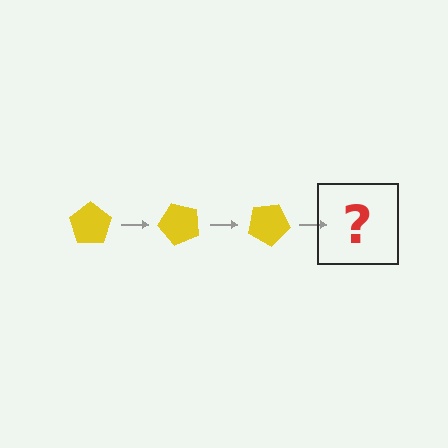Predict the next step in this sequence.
The next step is a yellow pentagon rotated 150 degrees.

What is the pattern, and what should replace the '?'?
The pattern is that the pentagon rotates 50 degrees each step. The '?' should be a yellow pentagon rotated 150 degrees.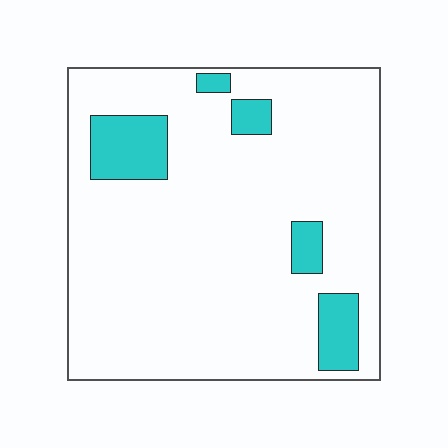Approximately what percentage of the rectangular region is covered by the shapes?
Approximately 10%.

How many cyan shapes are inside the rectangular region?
5.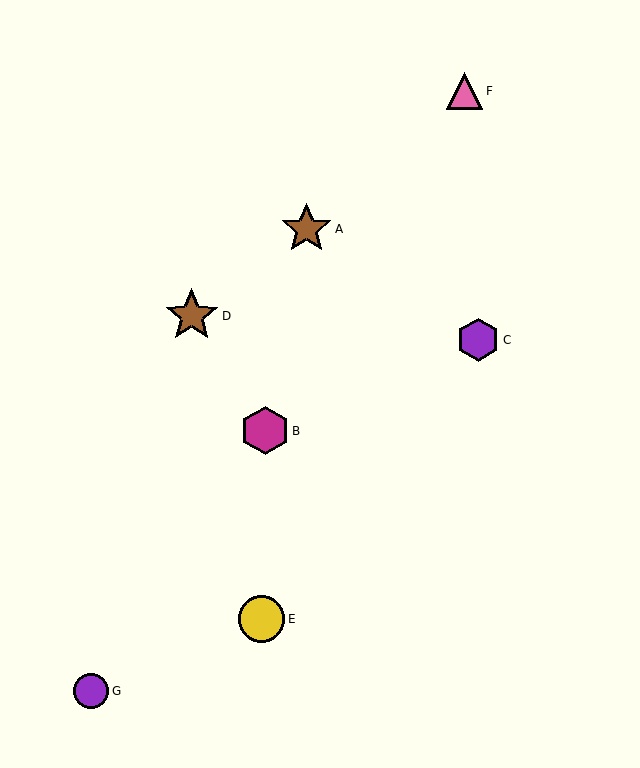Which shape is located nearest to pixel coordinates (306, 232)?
The brown star (labeled A) at (307, 229) is nearest to that location.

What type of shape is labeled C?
Shape C is a purple hexagon.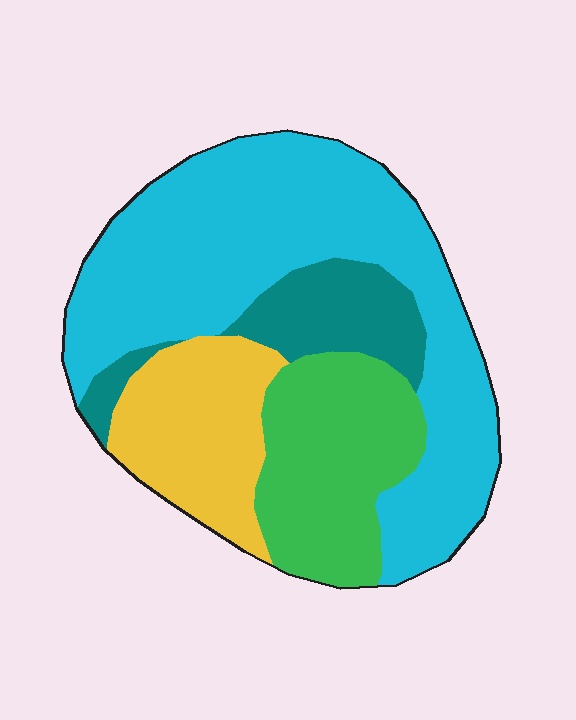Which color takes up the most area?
Cyan, at roughly 50%.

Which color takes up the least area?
Teal, at roughly 10%.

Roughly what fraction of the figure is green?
Green covers roughly 20% of the figure.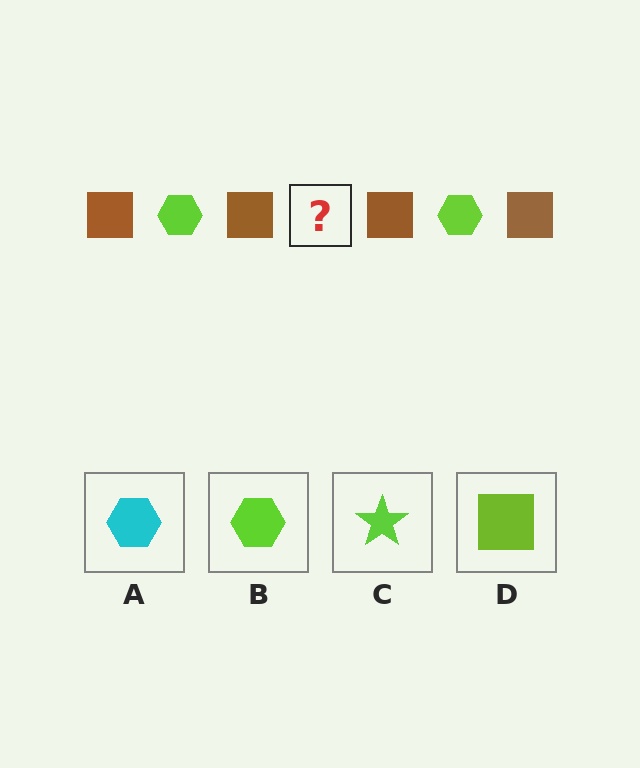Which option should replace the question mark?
Option B.